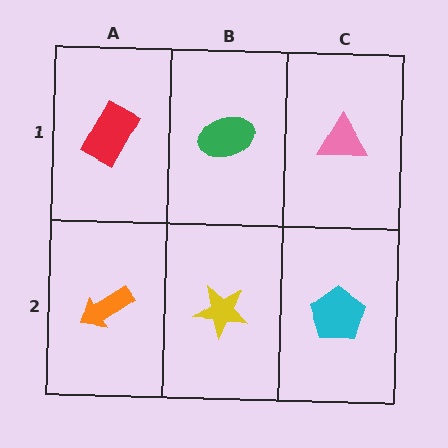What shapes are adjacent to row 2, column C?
A pink triangle (row 1, column C), a yellow star (row 2, column B).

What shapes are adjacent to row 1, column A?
An orange arrow (row 2, column A), a green ellipse (row 1, column B).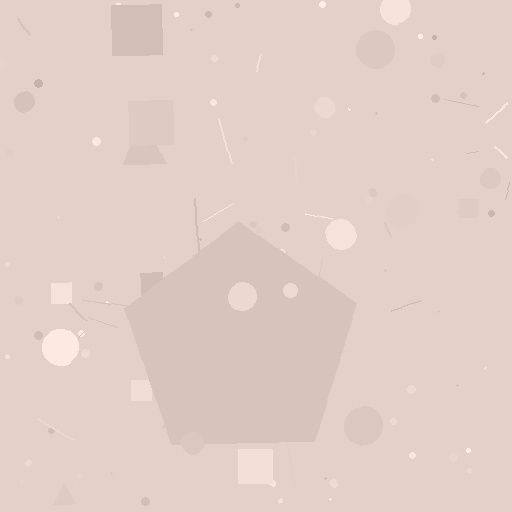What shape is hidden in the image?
A pentagon is hidden in the image.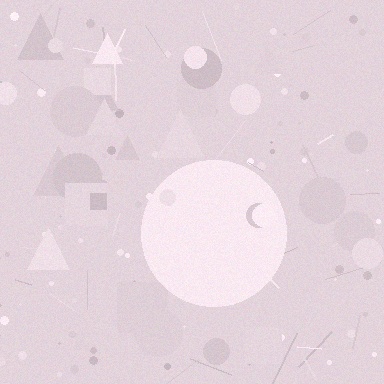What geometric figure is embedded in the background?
A circle is embedded in the background.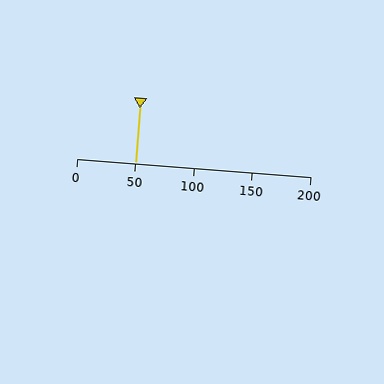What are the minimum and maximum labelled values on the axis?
The axis runs from 0 to 200.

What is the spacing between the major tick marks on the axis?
The major ticks are spaced 50 apart.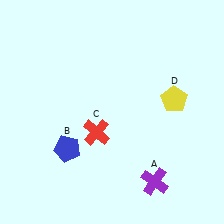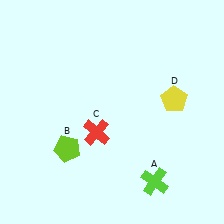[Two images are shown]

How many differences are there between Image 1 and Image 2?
There are 2 differences between the two images.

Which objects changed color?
A changed from purple to lime. B changed from blue to lime.